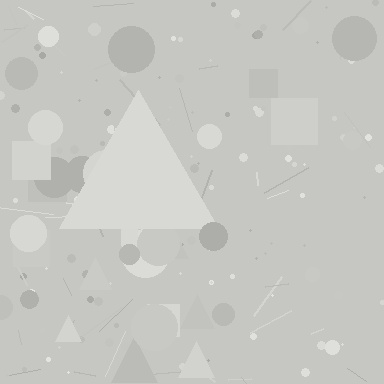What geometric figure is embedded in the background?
A triangle is embedded in the background.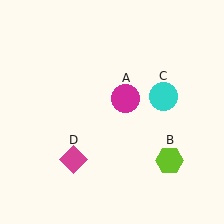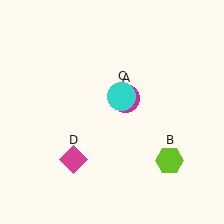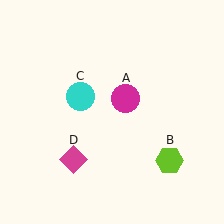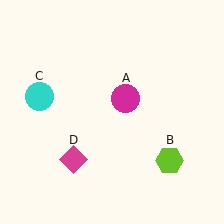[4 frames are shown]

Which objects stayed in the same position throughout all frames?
Magenta circle (object A) and lime hexagon (object B) and magenta diamond (object D) remained stationary.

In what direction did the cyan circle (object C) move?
The cyan circle (object C) moved left.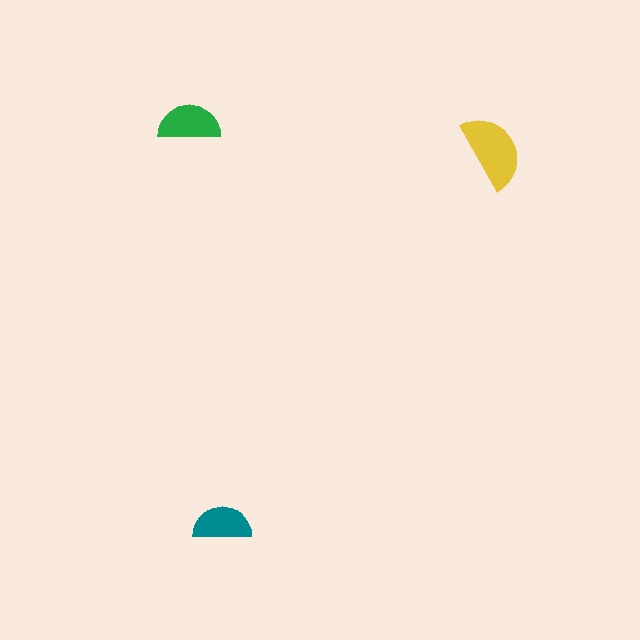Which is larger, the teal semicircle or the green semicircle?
The green one.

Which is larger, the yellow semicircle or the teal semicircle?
The yellow one.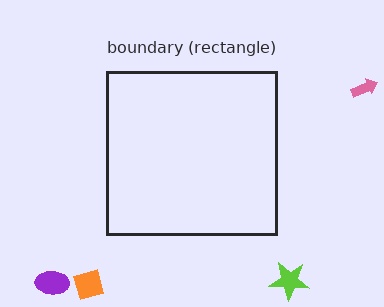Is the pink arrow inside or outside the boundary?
Outside.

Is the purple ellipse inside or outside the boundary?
Outside.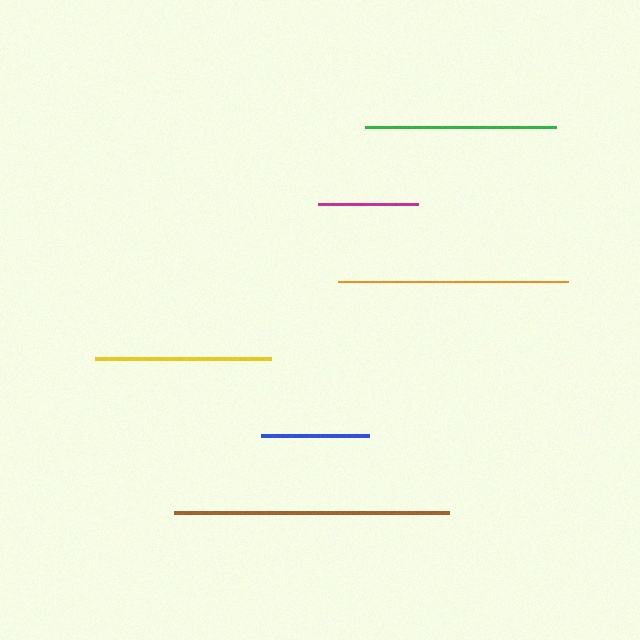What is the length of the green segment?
The green segment is approximately 191 pixels long.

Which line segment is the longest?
The brown line is the longest at approximately 275 pixels.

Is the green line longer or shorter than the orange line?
The orange line is longer than the green line.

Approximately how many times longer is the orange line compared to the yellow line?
The orange line is approximately 1.3 times the length of the yellow line.